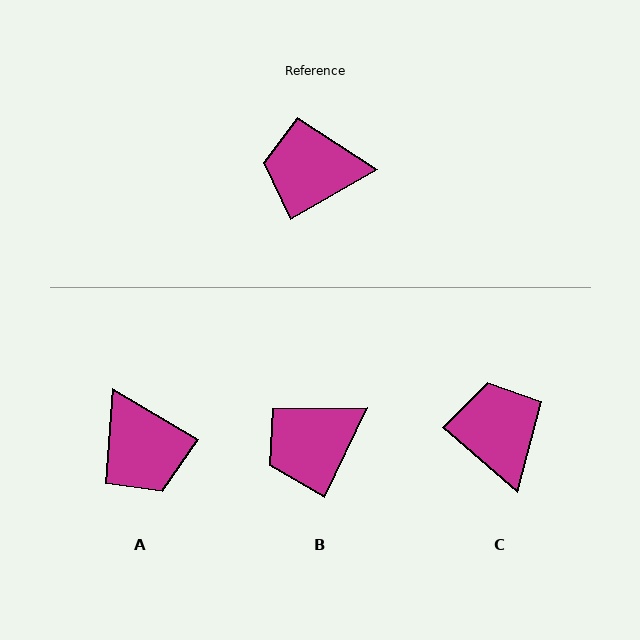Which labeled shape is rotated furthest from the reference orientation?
A, about 119 degrees away.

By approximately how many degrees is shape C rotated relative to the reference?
Approximately 71 degrees clockwise.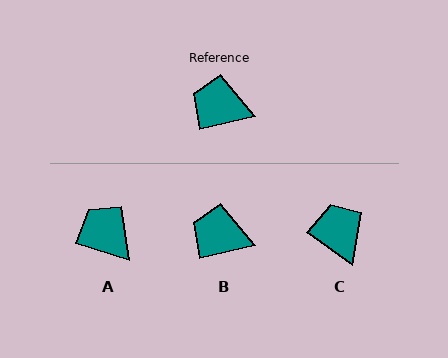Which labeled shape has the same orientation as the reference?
B.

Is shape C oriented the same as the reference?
No, it is off by about 49 degrees.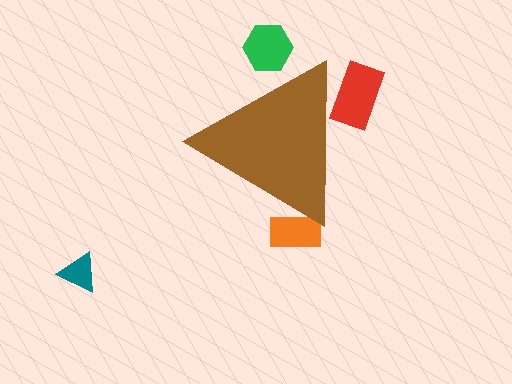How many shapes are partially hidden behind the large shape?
3 shapes are partially hidden.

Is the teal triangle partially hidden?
No, the teal triangle is fully visible.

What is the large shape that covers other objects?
A brown triangle.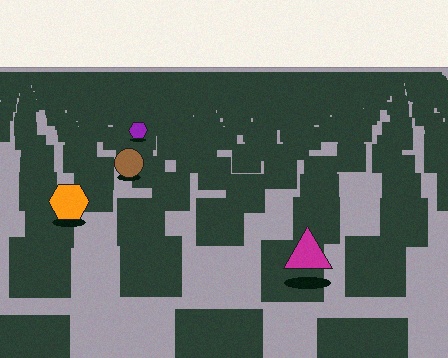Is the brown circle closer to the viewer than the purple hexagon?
Yes. The brown circle is closer — you can tell from the texture gradient: the ground texture is coarser near it.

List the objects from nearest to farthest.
From nearest to farthest: the magenta triangle, the orange hexagon, the brown circle, the purple hexagon.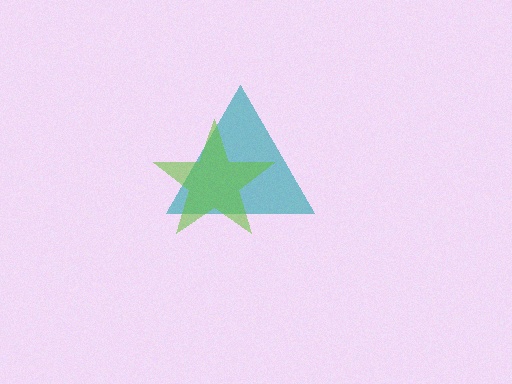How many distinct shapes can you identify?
There are 2 distinct shapes: a teal triangle, a lime star.